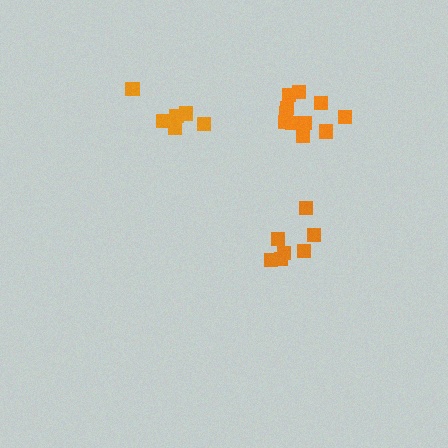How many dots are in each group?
Group 1: 11 dots, Group 2: 7 dots, Group 3: 6 dots (24 total).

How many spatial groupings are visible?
There are 3 spatial groupings.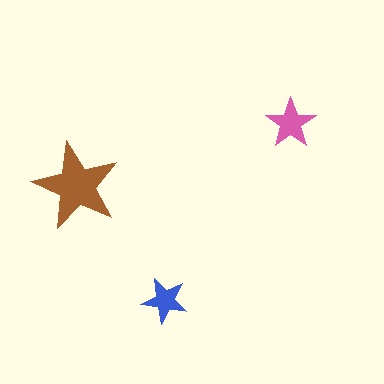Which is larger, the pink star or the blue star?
The pink one.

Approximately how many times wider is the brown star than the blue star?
About 2 times wider.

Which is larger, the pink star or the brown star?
The brown one.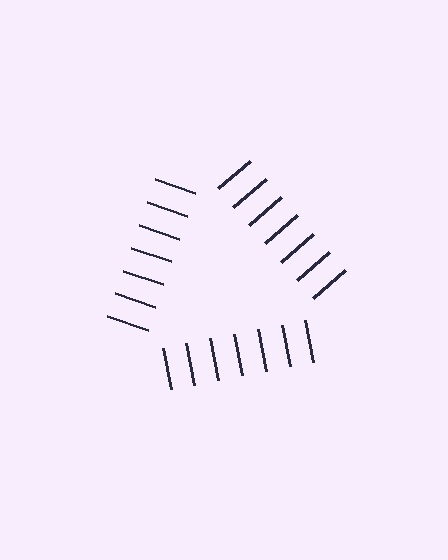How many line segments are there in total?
21 — 7 along each of the 3 edges.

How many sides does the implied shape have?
3 sides — the line-ends trace a triangle.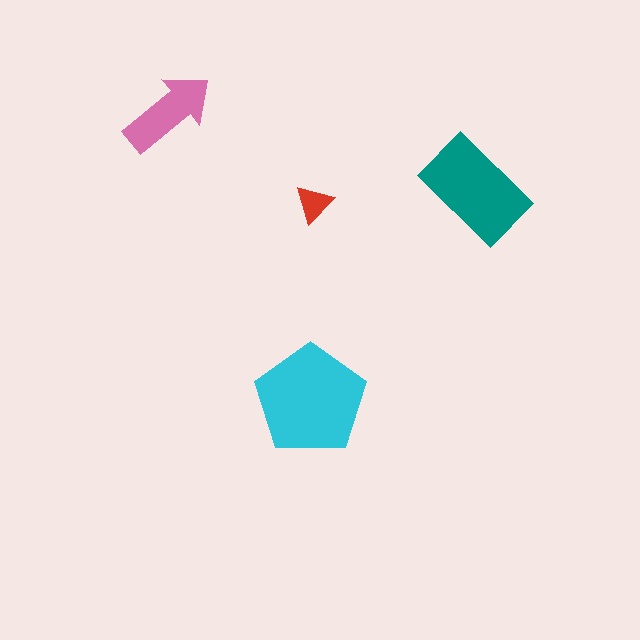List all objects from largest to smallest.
The cyan pentagon, the teal rectangle, the pink arrow, the red triangle.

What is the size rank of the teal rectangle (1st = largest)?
2nd.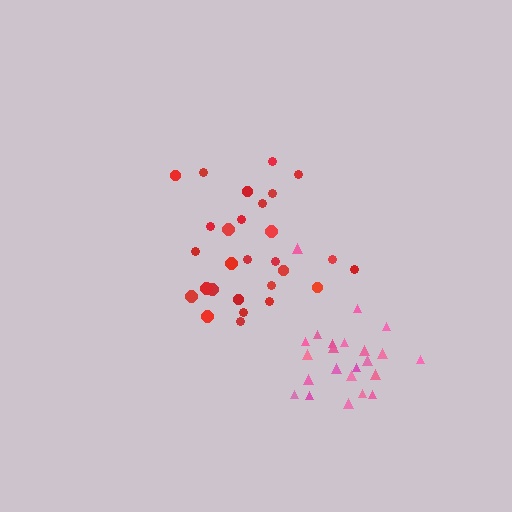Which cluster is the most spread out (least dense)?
Red.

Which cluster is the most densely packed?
Pink.